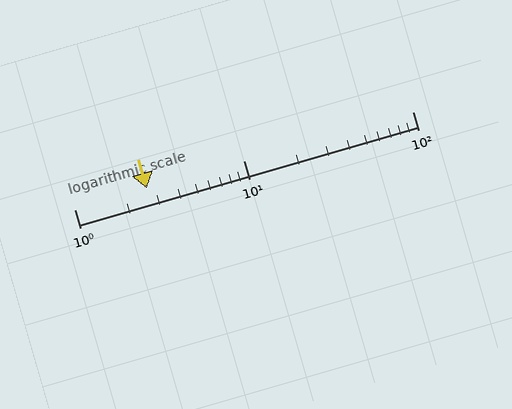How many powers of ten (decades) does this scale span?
The scale spans 2 decades, from 1 to 100.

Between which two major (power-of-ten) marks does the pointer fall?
The pointer is between 1 and 10.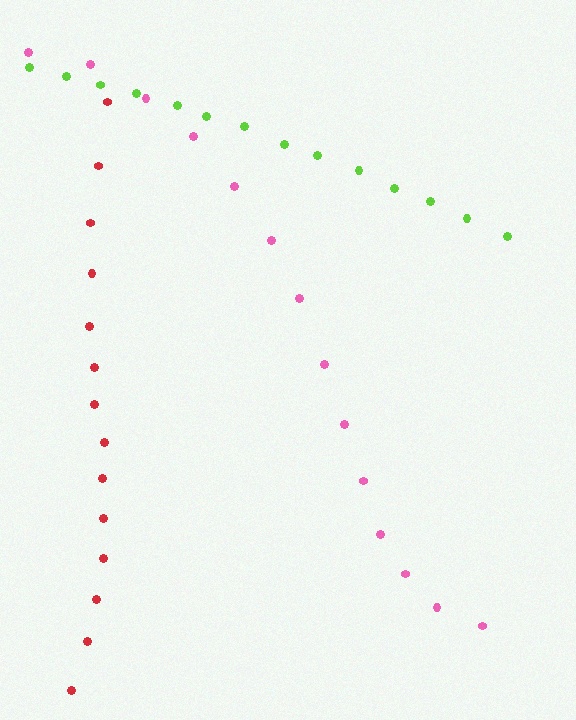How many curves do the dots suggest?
There are 3 distinct paths.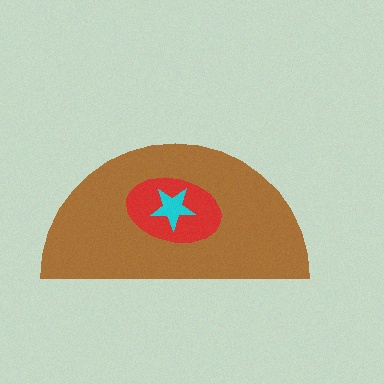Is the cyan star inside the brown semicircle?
Yes.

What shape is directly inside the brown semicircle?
The red ellipse.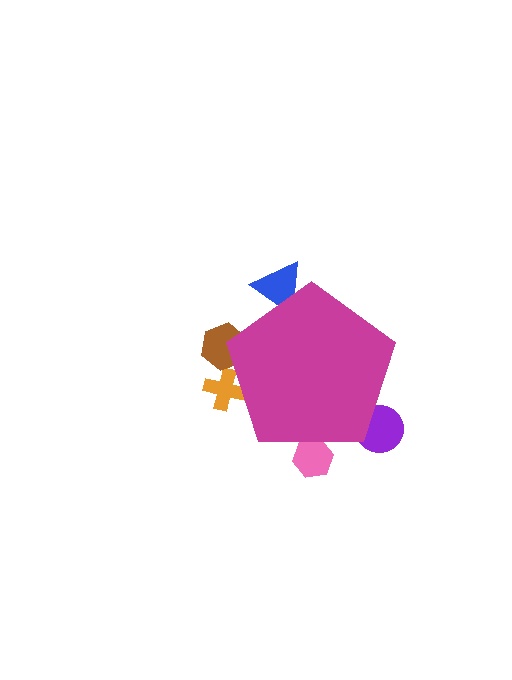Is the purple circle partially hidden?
Yes, the purple circle is partially hidden behind the magenta pentagon.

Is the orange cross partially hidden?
Yes, the orange cross is partially hidden behind the magenta pentagon.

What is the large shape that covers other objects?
A magenta pentagon.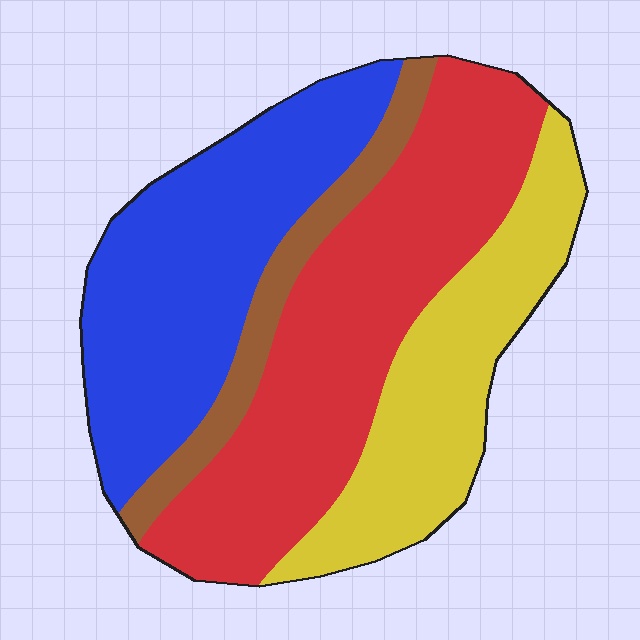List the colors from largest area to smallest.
From largest to smallest: red, blue, yellow, brown.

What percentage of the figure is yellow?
Yellow takes up about one quarter (1/4) of the figure.